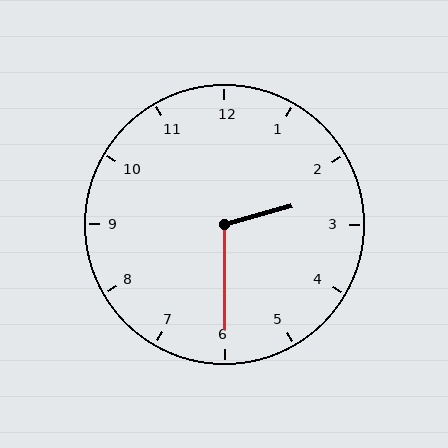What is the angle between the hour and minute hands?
Approximately 105 degrees.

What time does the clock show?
2:30.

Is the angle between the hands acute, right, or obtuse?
It is obtuse.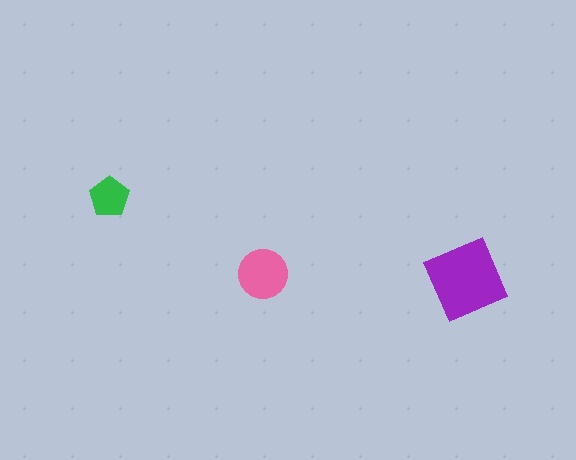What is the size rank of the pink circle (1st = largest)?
2nd.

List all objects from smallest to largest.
The green pentagon, the pink circle, the purple diamond.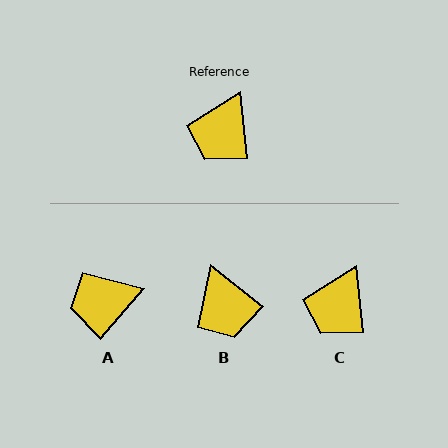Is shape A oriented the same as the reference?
No, it is off by about 47 degrees.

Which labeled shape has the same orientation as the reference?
C.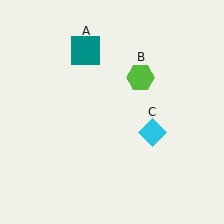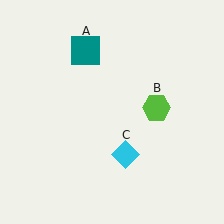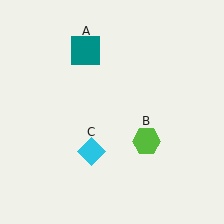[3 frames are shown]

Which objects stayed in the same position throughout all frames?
Teal square (object A) remained stationary.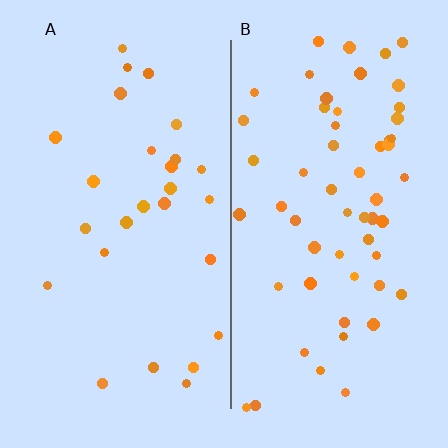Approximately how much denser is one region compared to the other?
Approximately 2.1× — region B over region A.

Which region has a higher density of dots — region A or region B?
B (the right).